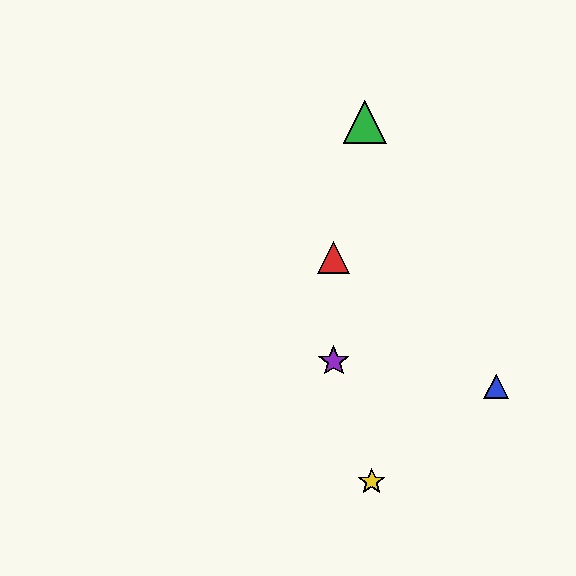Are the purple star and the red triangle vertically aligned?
Yes, both are at x≈334.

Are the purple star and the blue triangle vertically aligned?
No, the purple star is at x≈334 and the blue triangle is at x≈496.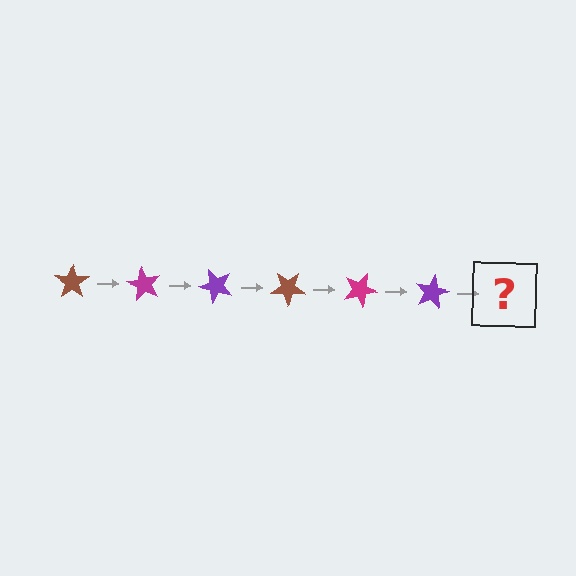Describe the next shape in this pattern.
It should be a brown star, rotated 360 degrees from the start.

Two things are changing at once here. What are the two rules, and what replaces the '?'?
The two rules are that it rotates 60 degrees each step and the color cycles through brown, magenta, and purple. The '?' should be a brown star, rotated 360 degrees from the start.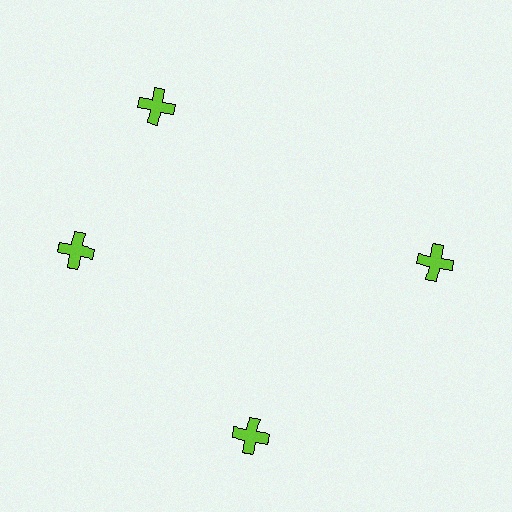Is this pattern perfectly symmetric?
No. The 4 lime crosses are arranged in a ring, but one element near the 12 o'clock position is rotated out of alignment along the ring, breaking the 4-fold rotational symmetry.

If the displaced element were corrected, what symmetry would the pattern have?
It would have 4-fold rotational symmetry — the pattern would map onto itself every 90 degrees.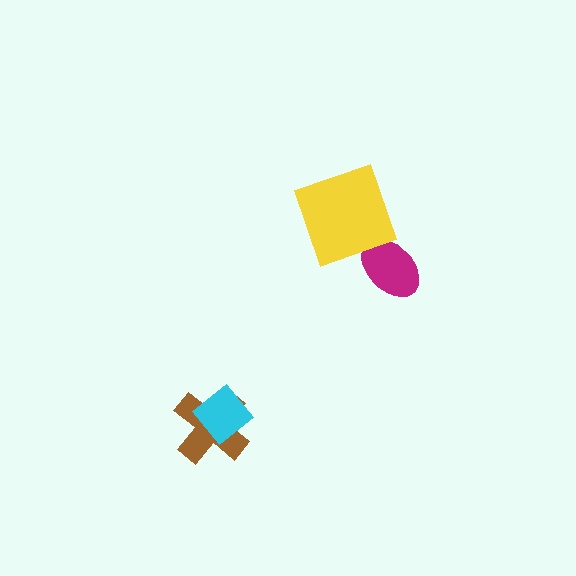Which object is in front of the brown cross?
The cyan diamond is in front of the brown cross.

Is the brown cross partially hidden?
Yes, it is partially covered by another shape.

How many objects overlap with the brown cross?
1 object overlaps with the brown cross.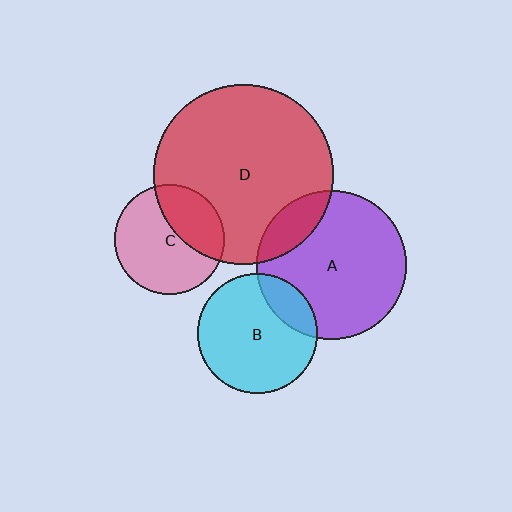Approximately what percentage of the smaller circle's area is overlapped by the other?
Approximately 35%.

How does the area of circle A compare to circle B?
Approximately 1.5 times.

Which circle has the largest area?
Circle D (red).